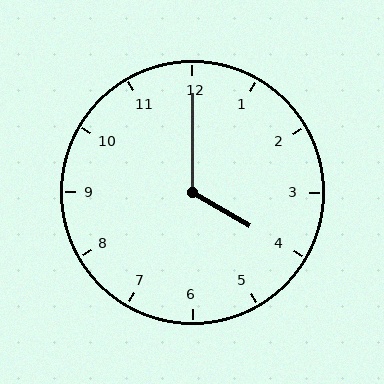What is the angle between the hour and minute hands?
Approximately 120 degrees.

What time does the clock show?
4:00.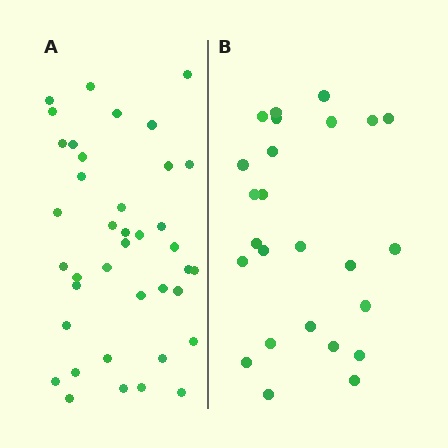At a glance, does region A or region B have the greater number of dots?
Region A (the left region) has more dots.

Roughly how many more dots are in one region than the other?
Region A has approximately 15 more dots than region B.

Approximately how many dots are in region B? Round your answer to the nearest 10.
About 20 dots. (The exact count is 25, which rounds to 20.)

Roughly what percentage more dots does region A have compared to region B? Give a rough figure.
About 55% more.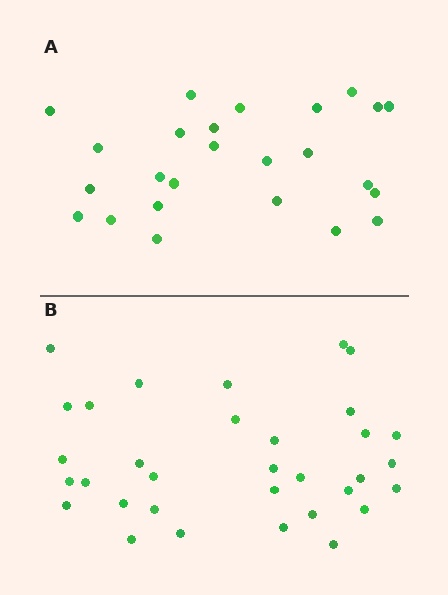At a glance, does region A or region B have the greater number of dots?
Region B (the bottom region) has more dots.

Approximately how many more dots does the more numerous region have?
Region B has roughly 8 or so more dots than region A.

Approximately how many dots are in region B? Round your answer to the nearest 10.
About 30 dots. (The exact count is 33, which rounds to 30.)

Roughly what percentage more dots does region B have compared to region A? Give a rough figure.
About 30% more.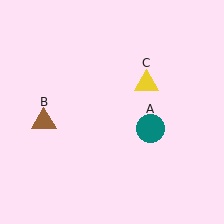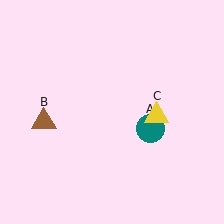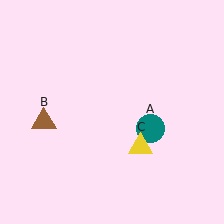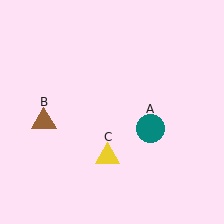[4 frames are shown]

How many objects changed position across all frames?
1 object changed position: yellow triangle (object C).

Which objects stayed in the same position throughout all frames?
Teal circle (object A) and brown triangle (object B) remained stationary.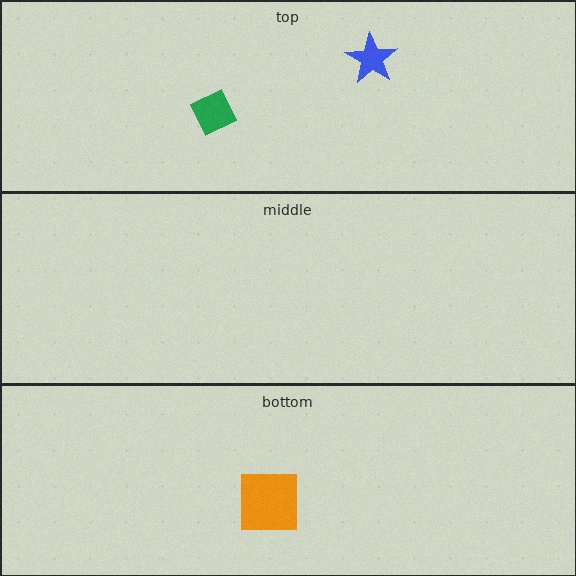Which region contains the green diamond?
The top region.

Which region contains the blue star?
The top region.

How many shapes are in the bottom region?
1.